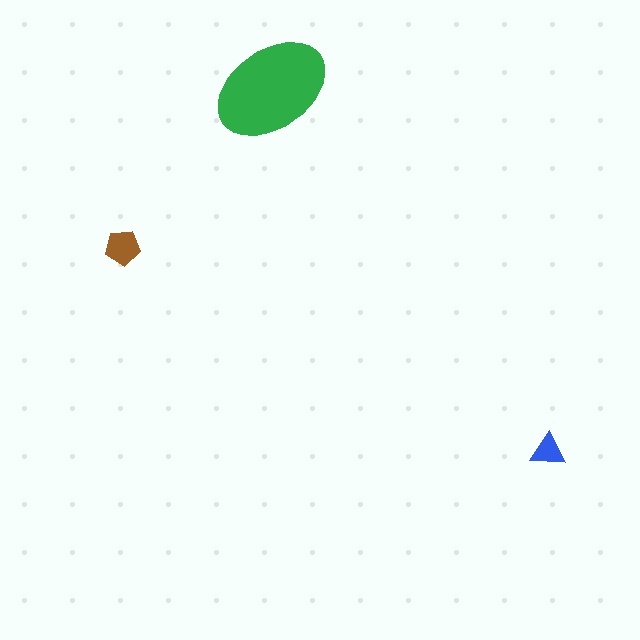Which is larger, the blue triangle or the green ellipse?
The green ellipse.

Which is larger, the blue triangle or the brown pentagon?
The brown pentagon.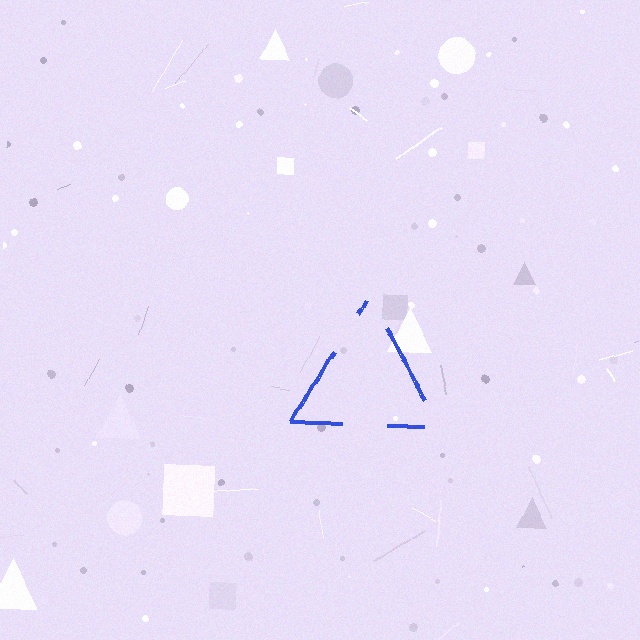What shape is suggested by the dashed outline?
The dashed outline suggests a triangle.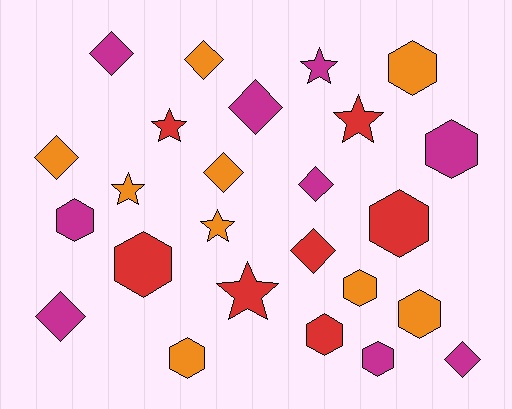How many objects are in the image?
There are 25 objects.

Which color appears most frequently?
Orange, with 9 objects.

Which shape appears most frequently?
Hexagon, with 10 objects.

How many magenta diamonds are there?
There are 5 magenta diamonds.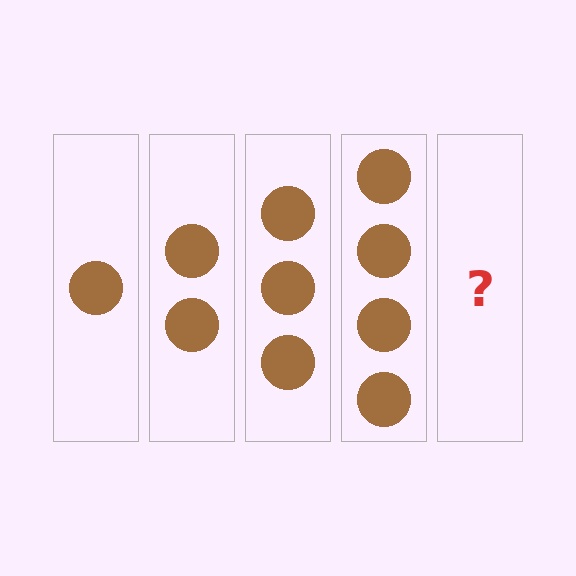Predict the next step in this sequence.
The next step is 5 circles.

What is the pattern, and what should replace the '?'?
The pattern is that each step adds one more circle. The '?' should be 5 circles.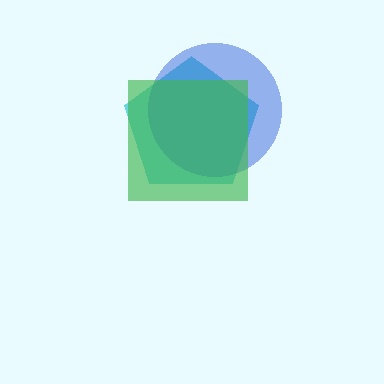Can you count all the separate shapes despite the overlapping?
Yes, there are 3 separate shapes.